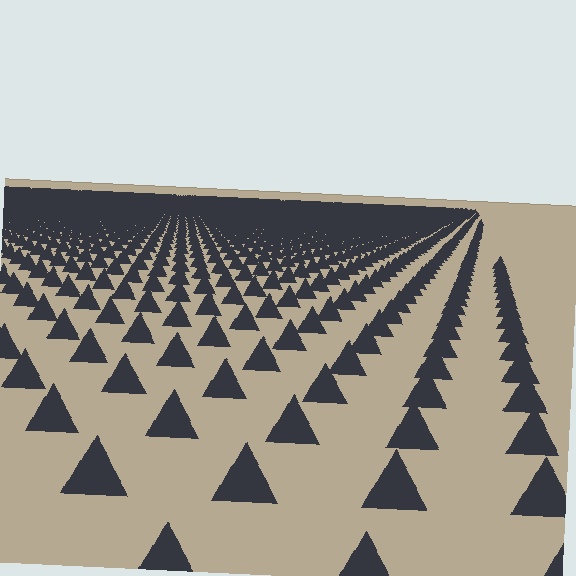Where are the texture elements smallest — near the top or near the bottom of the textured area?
Near the top.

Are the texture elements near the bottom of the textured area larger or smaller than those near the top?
Larger. Near the bottom, elements are closer to the viewer and appear at a bigger on-screen size.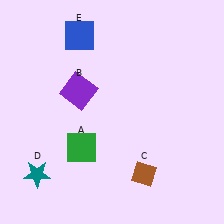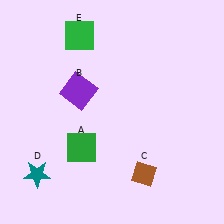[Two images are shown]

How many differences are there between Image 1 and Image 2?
There is 1 difference between the two images.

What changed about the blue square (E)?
In Image 1, E is blue. In Image 2, it changed to green.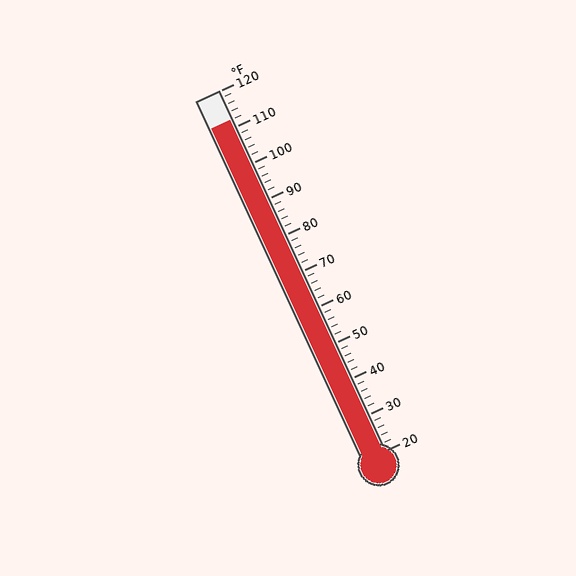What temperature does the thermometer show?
The thermometer shows approximately 112°F.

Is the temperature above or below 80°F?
The temperature is above 80°F.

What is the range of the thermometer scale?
The thermometer scale ranges from 20°F to 120°F.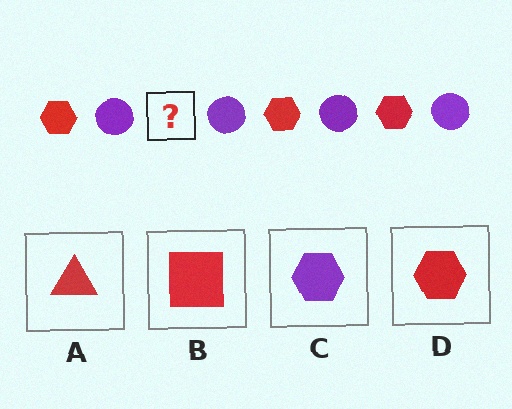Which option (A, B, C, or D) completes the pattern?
D.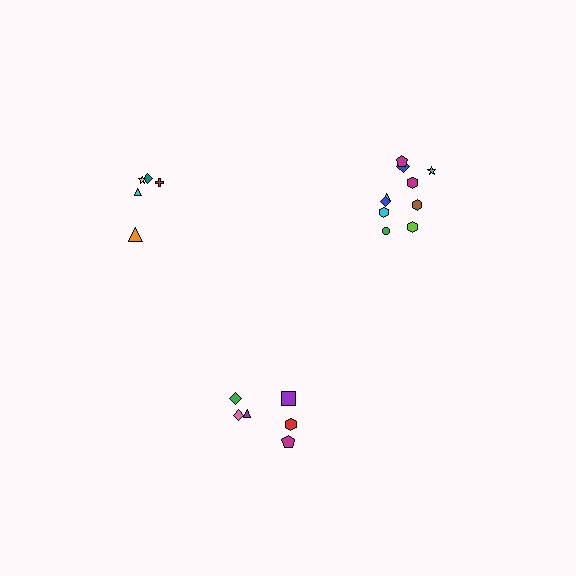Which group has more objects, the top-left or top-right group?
The top-right group.